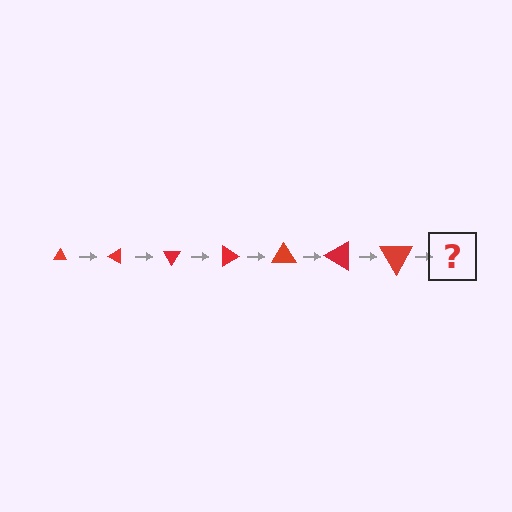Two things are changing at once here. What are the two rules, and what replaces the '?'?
The two rules are that the triangle grows larger each step and it rotates 30 degrees each step. The '?' should be a triangle, larger than the previous one and rotated 210 degrees from the start.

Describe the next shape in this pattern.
It should be a triangle, larger than the previous one and rotated 210 degrees from the start.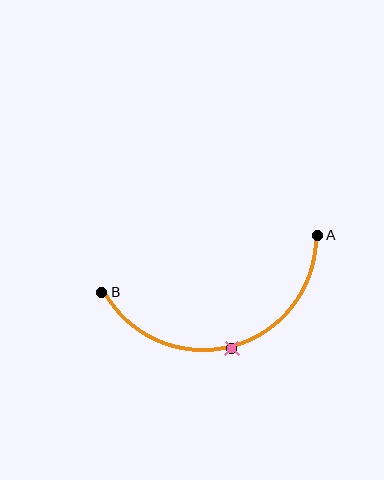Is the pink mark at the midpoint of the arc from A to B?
Yes. The pink mark lies on the arc at equal arc-length from both A and B — it is the arc midpoint.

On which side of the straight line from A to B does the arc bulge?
The arc bulges below the straight line connecting A and B.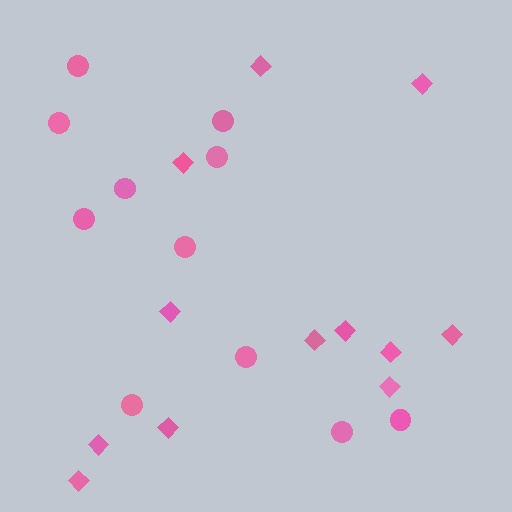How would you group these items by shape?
There are 2 groups: one group of circles (11) and one group of diamonds (12).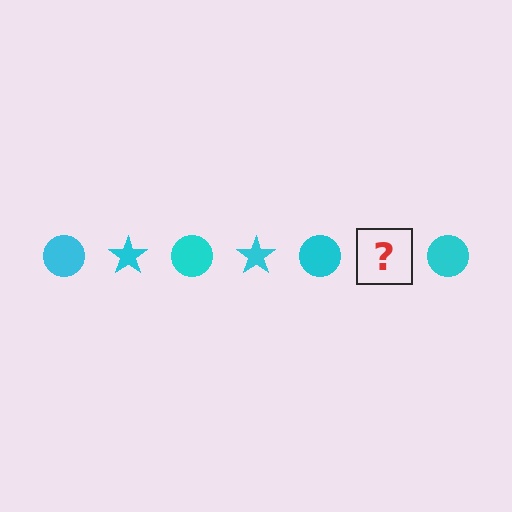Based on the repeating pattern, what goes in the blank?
The blank should be a cyan star.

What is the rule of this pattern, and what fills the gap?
The rule is that the pattern cycles through circle, star shapes in cyan. The gap should be filled with a cyan star.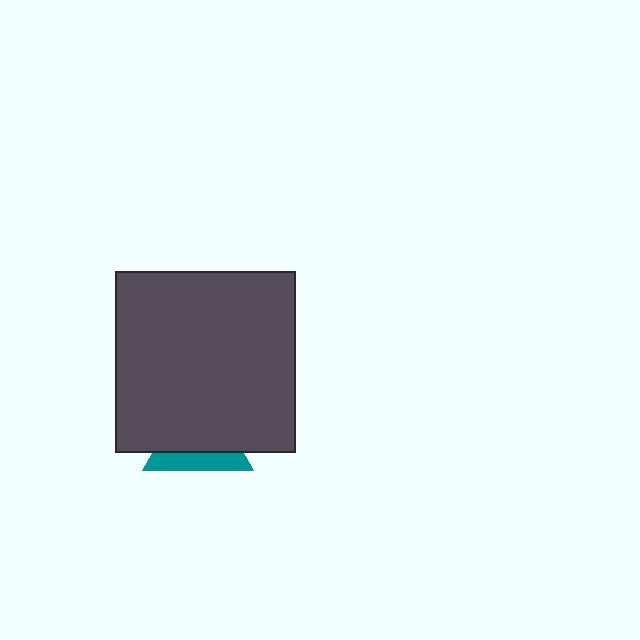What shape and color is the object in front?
The object in front is a dark gray square.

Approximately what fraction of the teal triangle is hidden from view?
Roughly 66% of the teal triangle is hidden behind the dark gray square.